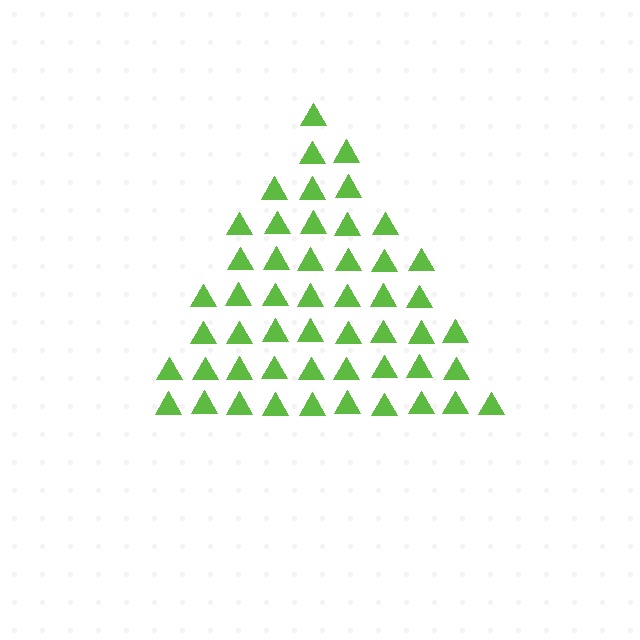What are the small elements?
The small elements are triangles.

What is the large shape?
The large shape is a triangle.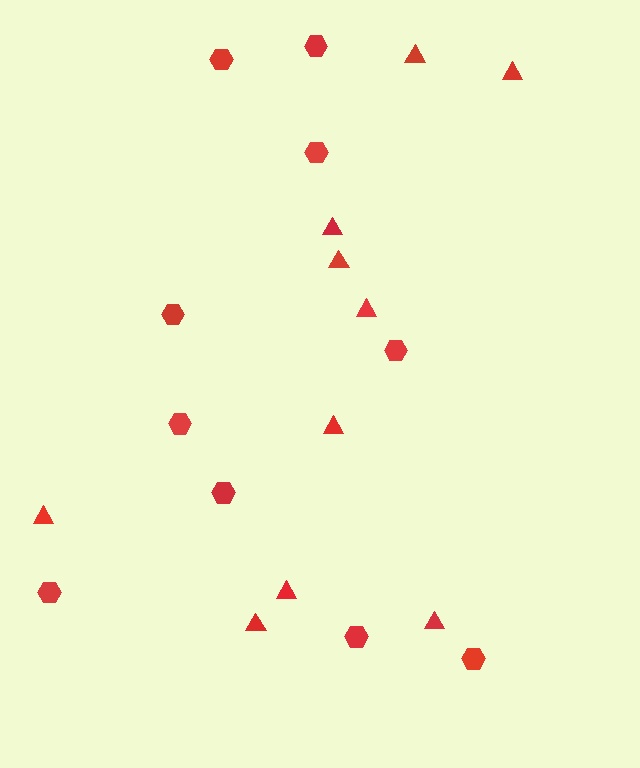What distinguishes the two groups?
There are 2 groups: one group of triangles (10) and one group of hexagons (10).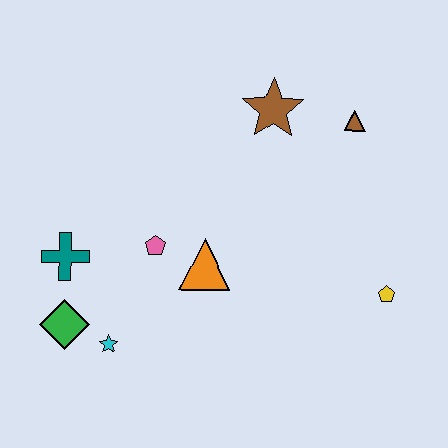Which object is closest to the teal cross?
The green diamond is closest to the teal cross.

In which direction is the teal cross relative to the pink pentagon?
The teal cross is to the left of the pink pentagon.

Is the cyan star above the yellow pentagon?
No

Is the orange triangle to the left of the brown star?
Yes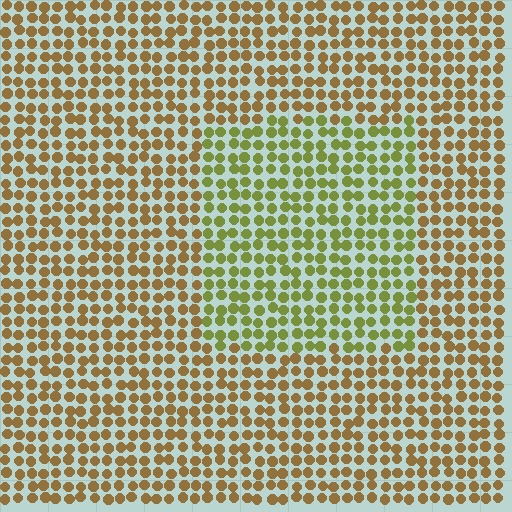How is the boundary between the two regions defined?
The boundary is defined purely by a slight shift in hue (about 40 degrees). Spacing, size, and orientation are identical on both sides.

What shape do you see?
I see a rectangle.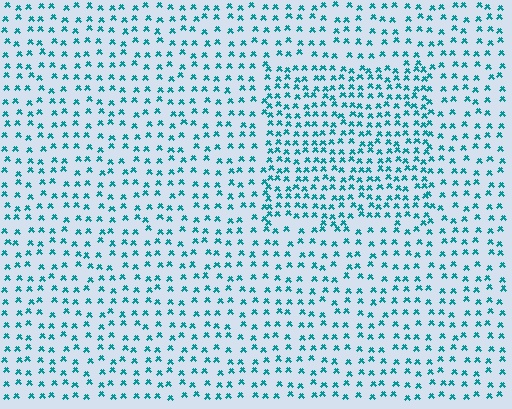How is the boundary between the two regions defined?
The boundary is defined by a change in element density (approximately 1.7x ratio). All elements are the same color, size, and shape.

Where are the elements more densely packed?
The elements are more densely packed inside the rectangle boundary.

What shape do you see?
I see a rectangle.